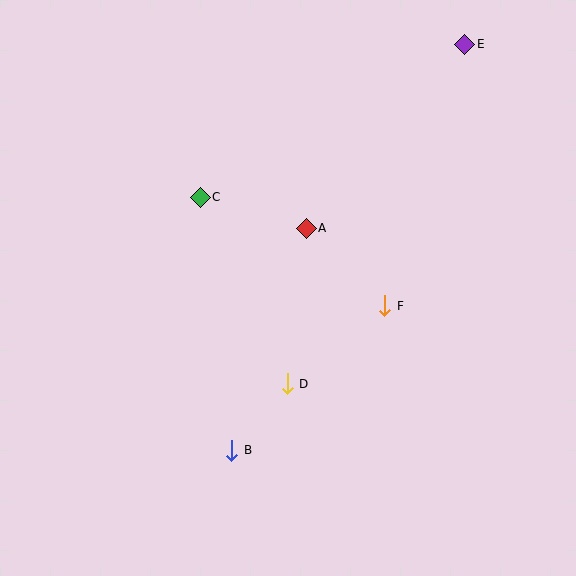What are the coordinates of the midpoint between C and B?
The midpoint between C and B is at (216, 324).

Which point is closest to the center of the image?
Point A at (306, 228) is closest to the center.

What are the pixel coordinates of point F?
Point F is at (385, 306).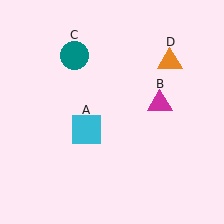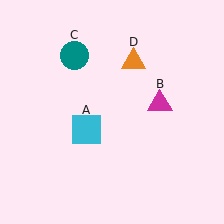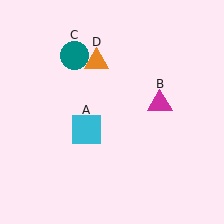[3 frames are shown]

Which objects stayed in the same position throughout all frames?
Cyan square (object A) and magenta triangle (object B) and teal circle (object C) remained stationary.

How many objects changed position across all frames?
1 object changed position: orange triangle (object D).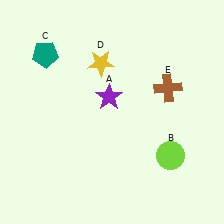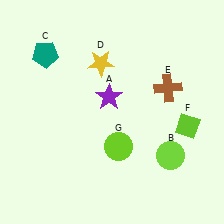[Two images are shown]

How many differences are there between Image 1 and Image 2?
There are 2 differences between the two images.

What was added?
A lime diamond (F), a lime circle (G) were added in Image 2.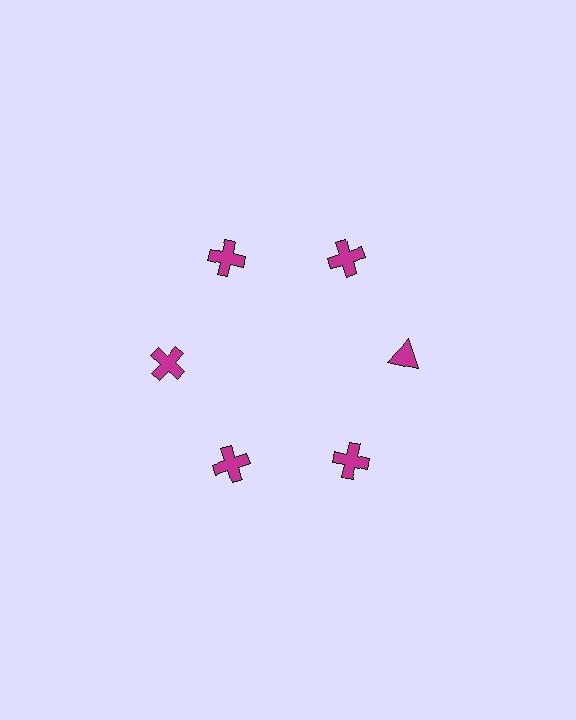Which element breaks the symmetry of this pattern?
The magenta triangle at roughly the 3 o'clock position breaks the symmetry. All other shapes are magenta crosses.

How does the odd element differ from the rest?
It has a different shape: triangle instead of cross.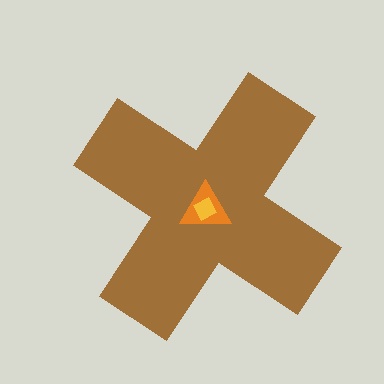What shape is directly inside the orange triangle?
The yellow diamond.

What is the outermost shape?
The brown cross.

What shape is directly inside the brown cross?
The orange triangle.